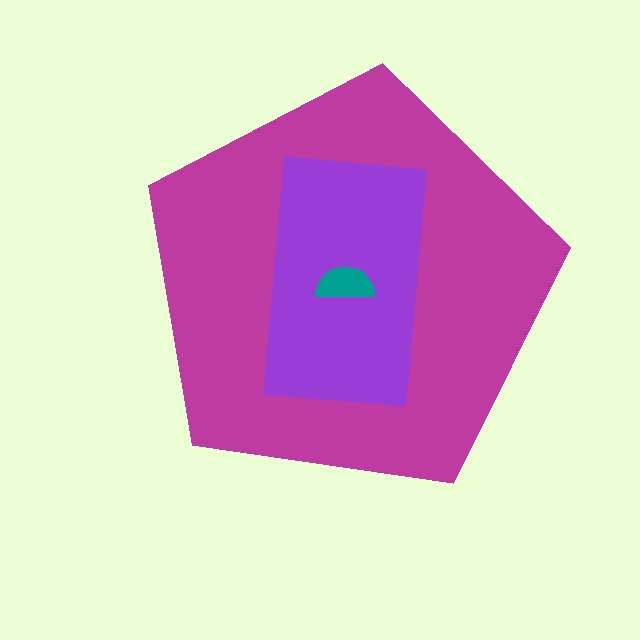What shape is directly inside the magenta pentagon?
The purple rectangle.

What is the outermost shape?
The magenta pentagon.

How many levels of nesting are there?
3.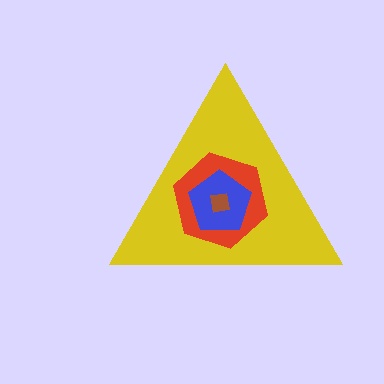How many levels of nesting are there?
4.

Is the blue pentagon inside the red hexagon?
Yes.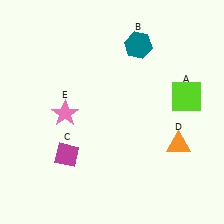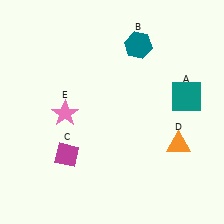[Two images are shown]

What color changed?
The square (A) changed from lime in Image 1 to teal in Image 2.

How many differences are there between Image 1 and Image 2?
There is 1 difference between the two images.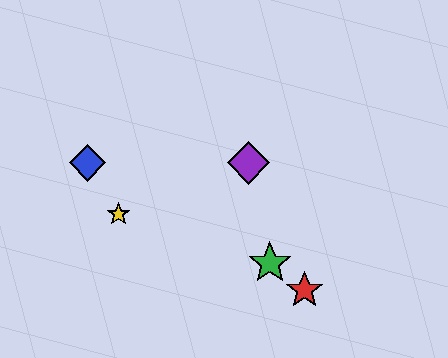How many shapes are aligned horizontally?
2 shapes (the blue diamond, the purple diamond) are aligned horizontally.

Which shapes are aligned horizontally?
The blue diamond, the purple diamond are aligned horizontally.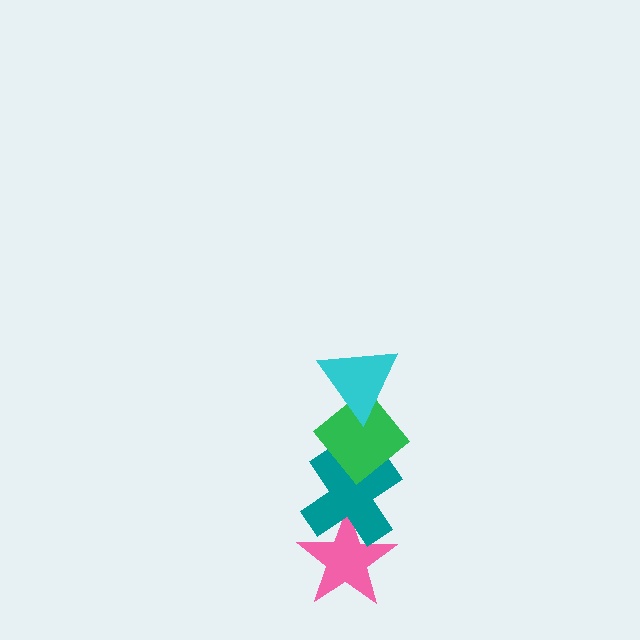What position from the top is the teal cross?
The teal cross is 3rd from the top.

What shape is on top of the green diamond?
The cyan triangle is on top of the green diamond.